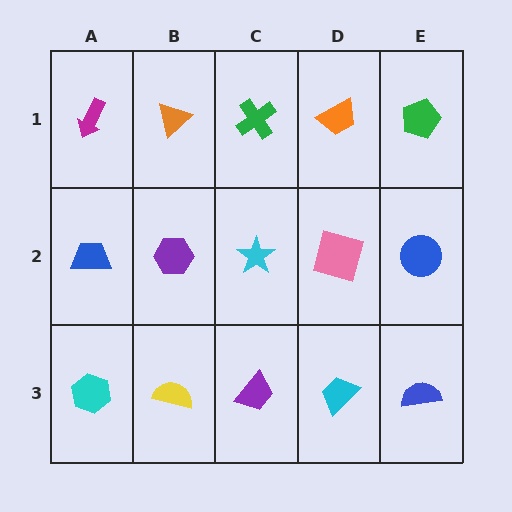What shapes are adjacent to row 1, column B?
A purple hexagon (row 2, column B), a magenta arrow (row 1, column A), a green cross (row 1, column C).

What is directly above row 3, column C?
A cyan star.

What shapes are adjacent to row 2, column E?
A green pentagon (row 1, column E), a blue semicircle (row 3, column E), a pink square (row 2, column D).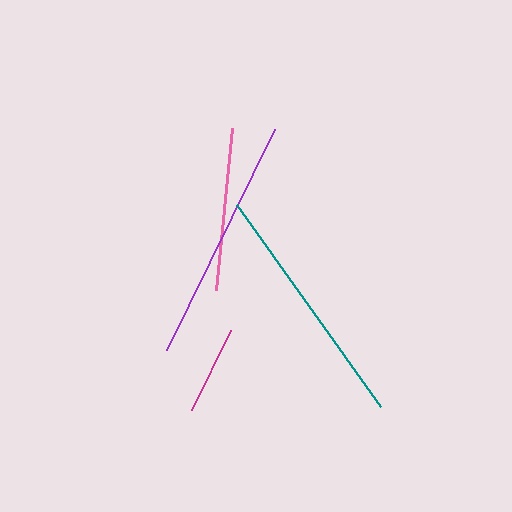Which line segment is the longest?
The teal line is the longest at approximately 248 pixels.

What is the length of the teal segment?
The teal segment is approximately 248 pixels long.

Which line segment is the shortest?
The magenta line is the shortest at approximately 89 pixels.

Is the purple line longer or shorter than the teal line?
The teal line is longer than the purple line.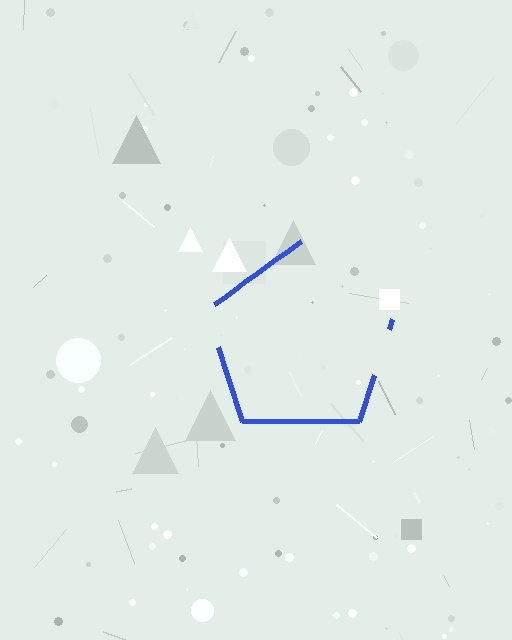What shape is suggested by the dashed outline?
The dashed outline suggests a pentagon.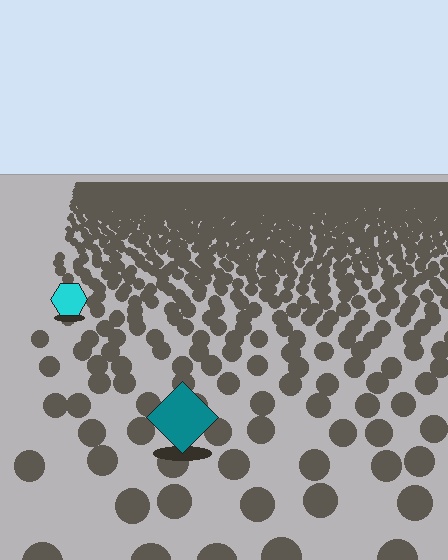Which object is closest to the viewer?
The teal diamond is closest. The texture marks near it are larger and more spread out.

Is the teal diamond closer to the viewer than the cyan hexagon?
Yes. The teal diamond is closer — you can tell from the texture gradient: the ground texture is coarser near it.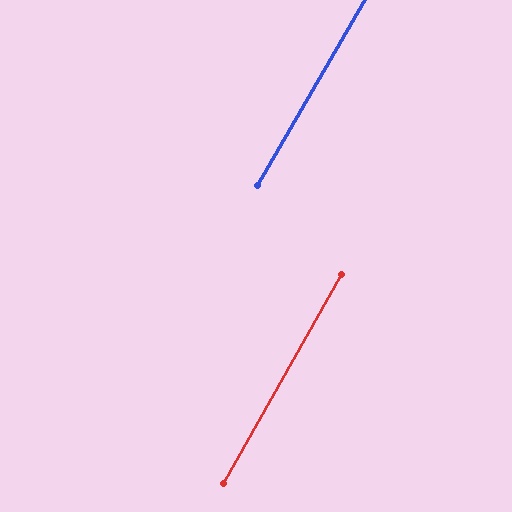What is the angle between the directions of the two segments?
Approximately 0 degrees.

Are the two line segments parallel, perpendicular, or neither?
Parallel — their directions differ by only 0.3°.